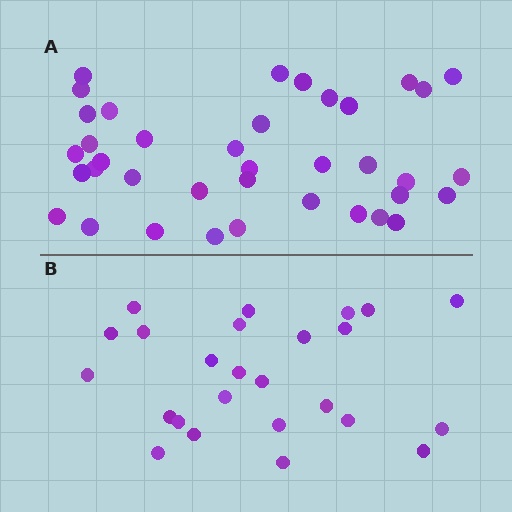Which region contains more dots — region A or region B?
Region A (the top region) has more dots.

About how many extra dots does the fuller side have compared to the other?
Region A has approximately 15 more dots than region B.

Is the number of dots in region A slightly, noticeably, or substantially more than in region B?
Region A has substantially more. The ratio is roughly 1.5 to 1.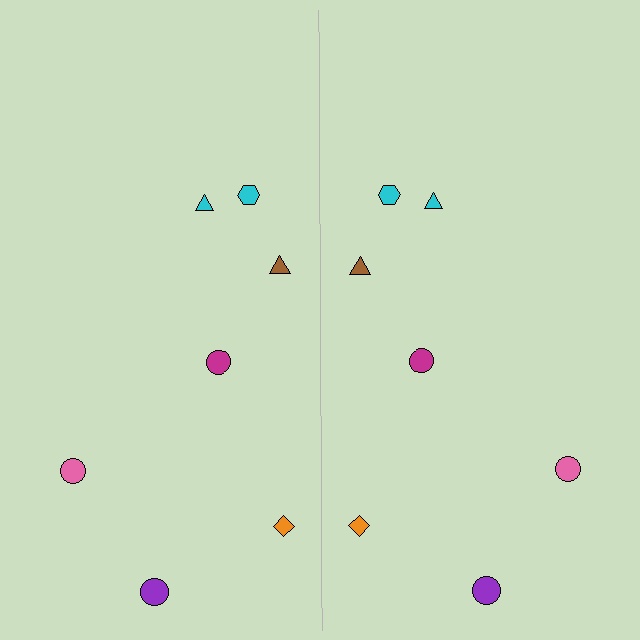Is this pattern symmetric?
Yes, this pattern has bilateral (reflection) symmetry.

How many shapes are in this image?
There are 14 shapes in this image.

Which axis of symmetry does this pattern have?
The pattern has a vertical axis of symmetry running through the center of the image.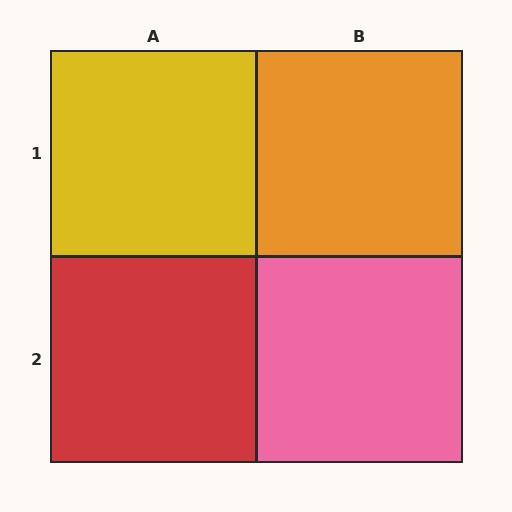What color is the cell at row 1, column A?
Yellow.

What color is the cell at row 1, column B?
Orange.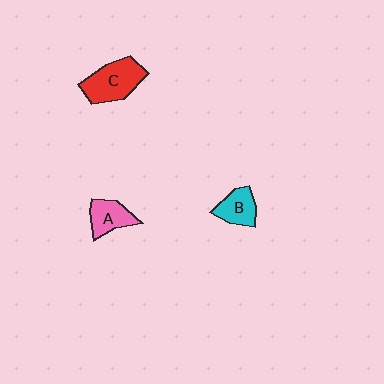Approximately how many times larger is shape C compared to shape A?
Approximately 1.6 times.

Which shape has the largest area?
Shape C (red).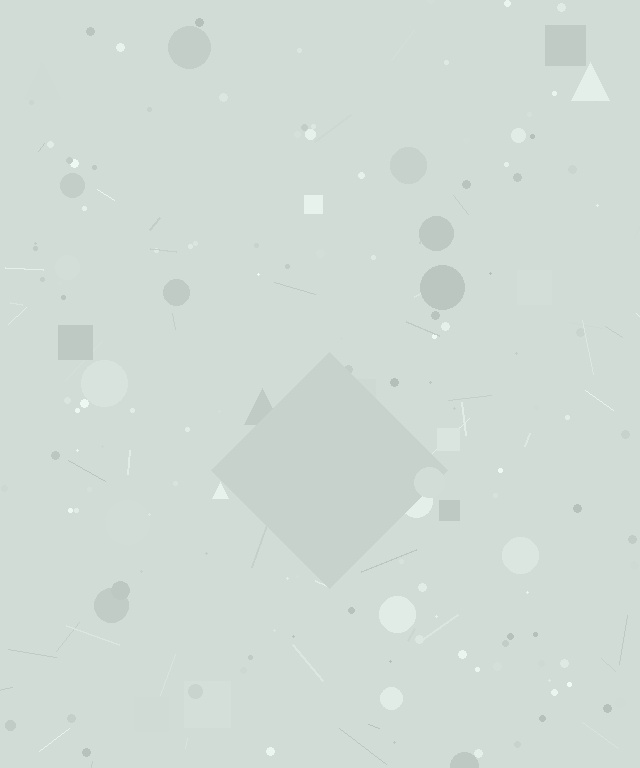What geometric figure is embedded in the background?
A diamond is embedded in the background.